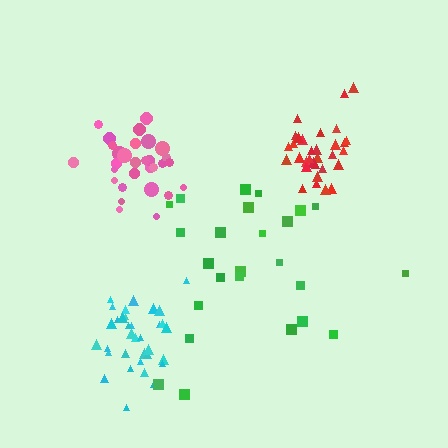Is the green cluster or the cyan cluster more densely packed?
Cyan.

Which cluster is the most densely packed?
Cyan.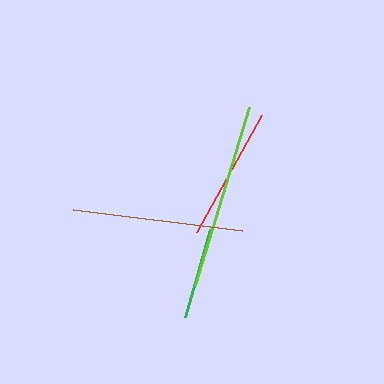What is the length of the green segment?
The green segment is approximately 92 pixels long.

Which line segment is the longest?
The lime line is the longest at approximately 187 pixels.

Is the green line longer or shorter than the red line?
The red line is longer than the green line.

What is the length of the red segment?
The red segment is approximately 134 pixels long.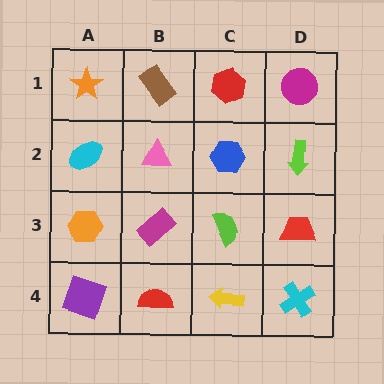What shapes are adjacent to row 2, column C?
A red hexagon (row 1, column C), a lime semicircle (row 3, column C), a pink triangle (row 2, column B), a lime arrow (row 2, column D).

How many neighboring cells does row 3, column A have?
3.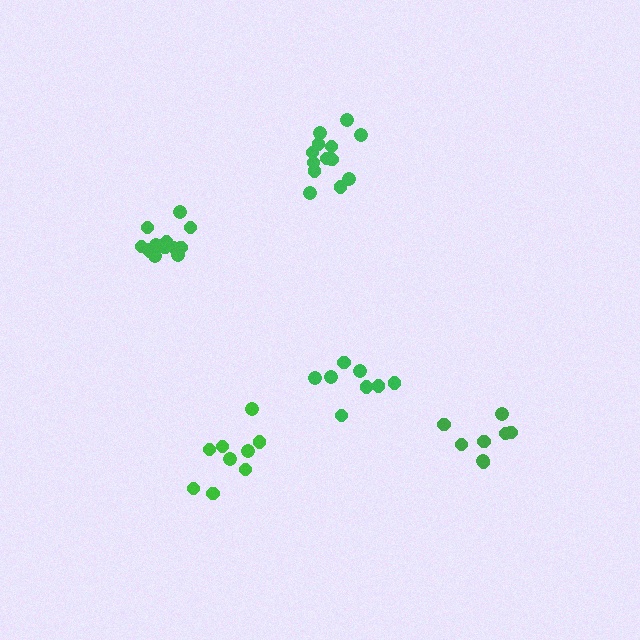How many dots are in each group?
Group 1: 13 dots, Group 2: 8 dots, Group 3: 8 dots, Group 4: 13 dots, Group 5: 9 dots (51 total).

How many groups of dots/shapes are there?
There are 5 groups.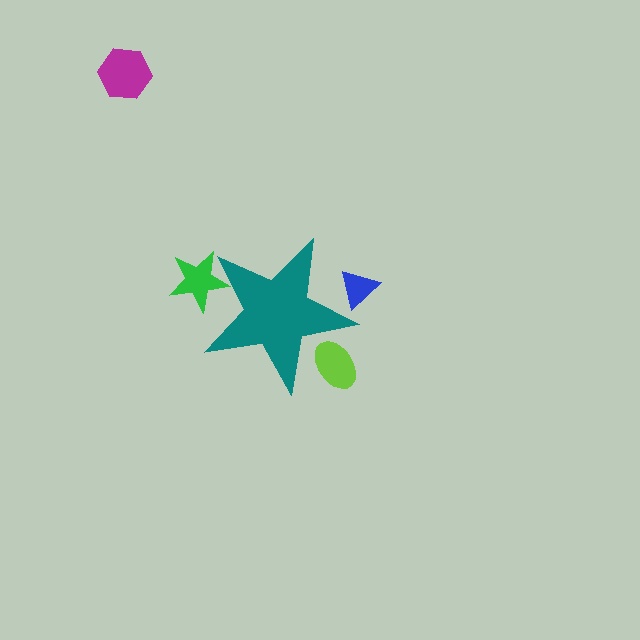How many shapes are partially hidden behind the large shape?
3 shapes are partially hidden.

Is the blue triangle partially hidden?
Yes, the blue triangle is partially hidden behind the teal star.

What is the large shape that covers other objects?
A teal star.